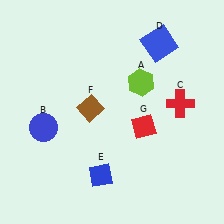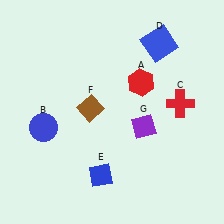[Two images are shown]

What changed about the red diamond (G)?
In Image 1, G is red. In Image 2, it changed to purple.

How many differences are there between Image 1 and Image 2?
There are 2 differences between the two images.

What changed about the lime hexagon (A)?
In Image 1, A is lime. In Image 2, it changed to red.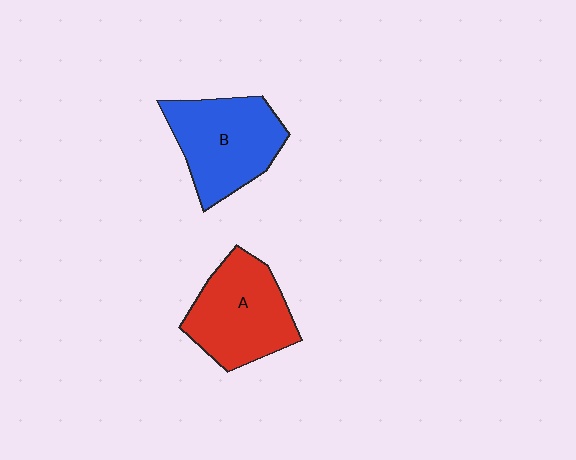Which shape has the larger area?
Shape B (blue).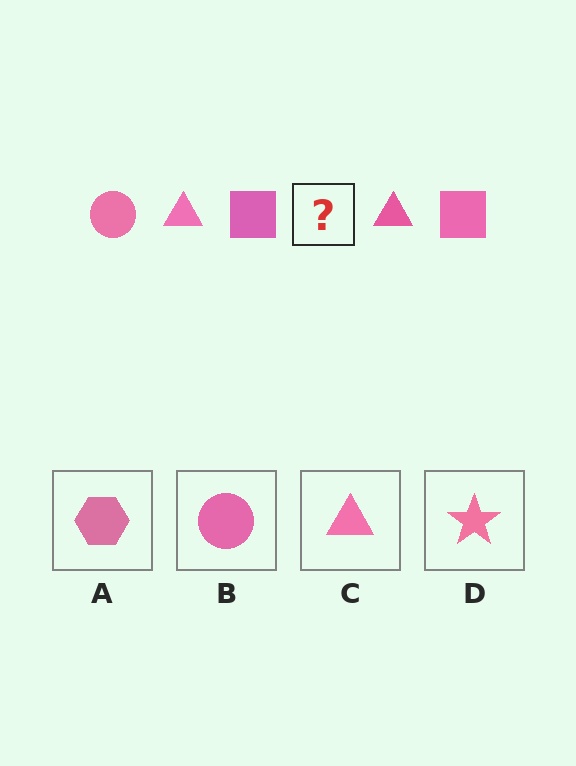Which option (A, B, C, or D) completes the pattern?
B.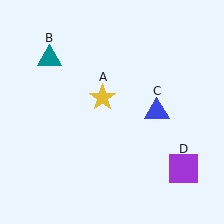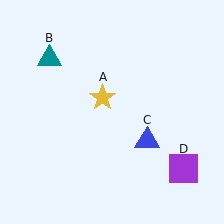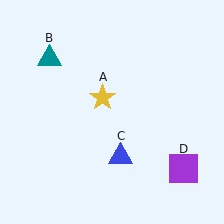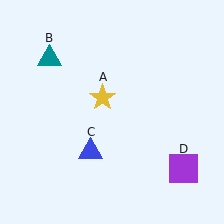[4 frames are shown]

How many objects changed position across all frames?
1 object changed position: blue triangle (object C).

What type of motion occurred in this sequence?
The blue triangle (object C) rotated clockwise around the center of the scene.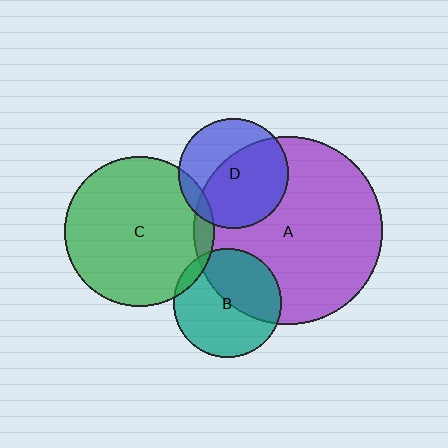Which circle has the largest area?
Circle A (purple).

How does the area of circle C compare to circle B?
Approximately 1.9 times.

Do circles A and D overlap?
Yes.